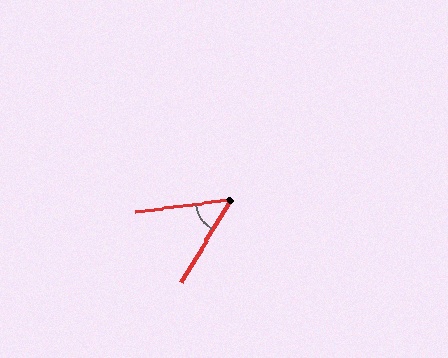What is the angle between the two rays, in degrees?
Approximately 52 degrees.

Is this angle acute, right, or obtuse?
It is acute.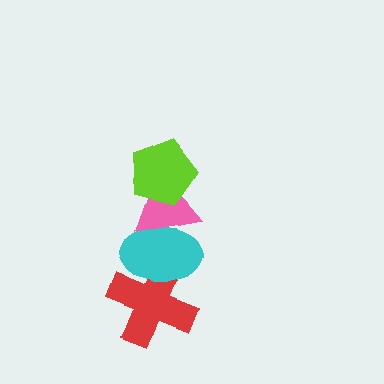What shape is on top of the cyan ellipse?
The pink triangle is on top of the cyan ellipse.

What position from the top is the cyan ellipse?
The cyan ellipse is 3rd from the top.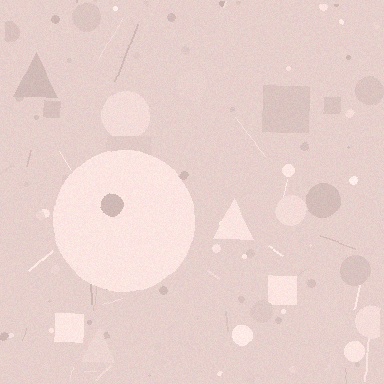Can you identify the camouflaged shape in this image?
The camouflaged shape is a circle.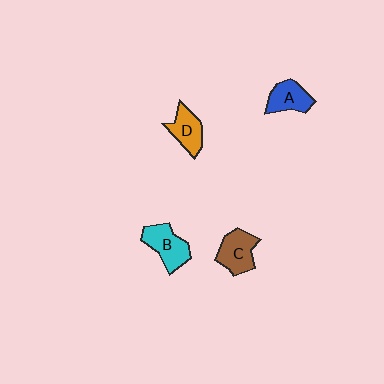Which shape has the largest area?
Shape B (cyan).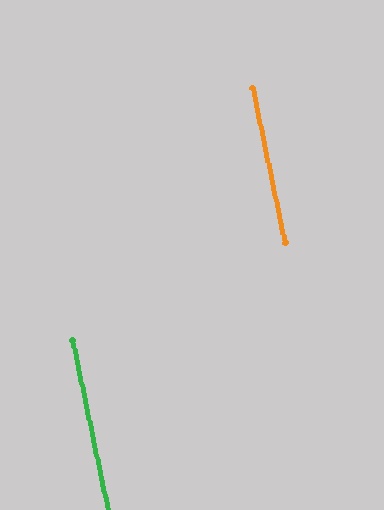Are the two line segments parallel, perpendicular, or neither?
Parallel — their directions differ by only 0.2°.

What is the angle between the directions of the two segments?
Approximately 0 degrees.